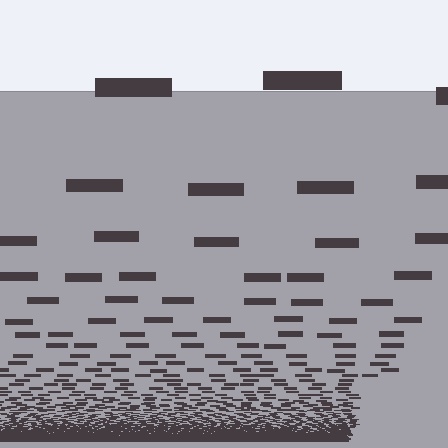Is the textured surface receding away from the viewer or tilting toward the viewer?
The surface appears to tilt toward the viewer. Texture elements get larger and sparser toward the top.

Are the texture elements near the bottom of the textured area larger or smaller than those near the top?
Smaller. The gradient is inverted — elements near the bottom are smaller and denser.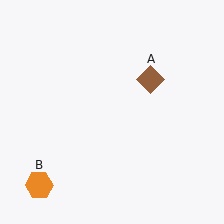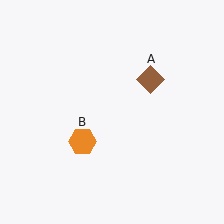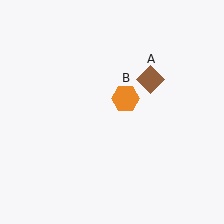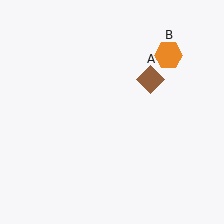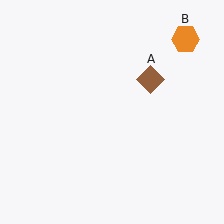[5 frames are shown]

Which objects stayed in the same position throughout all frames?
Brown diamond (object A) remained stationary.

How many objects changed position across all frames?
1 object changed position: orange hexagon (object B).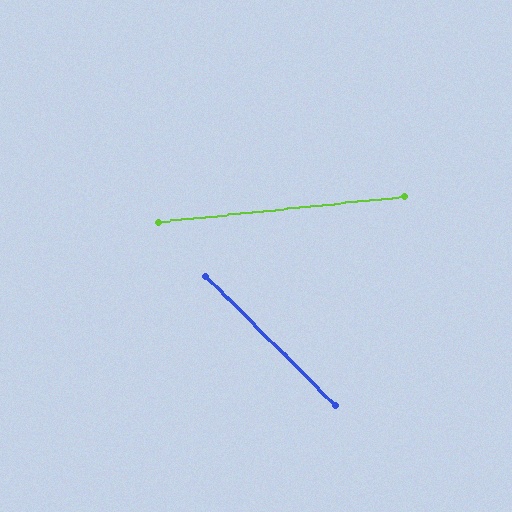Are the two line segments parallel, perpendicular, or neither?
Neither parallel nor perpendicular — they differ by about 51°.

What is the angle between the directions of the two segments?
Approximately 51 degrees.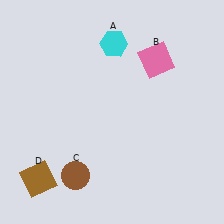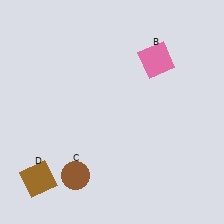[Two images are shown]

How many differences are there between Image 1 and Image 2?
There is 1 difference between the two images.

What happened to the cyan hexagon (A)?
The cyan hexagon (A) was removed in Image 2. It was in the top-right area of Image 1.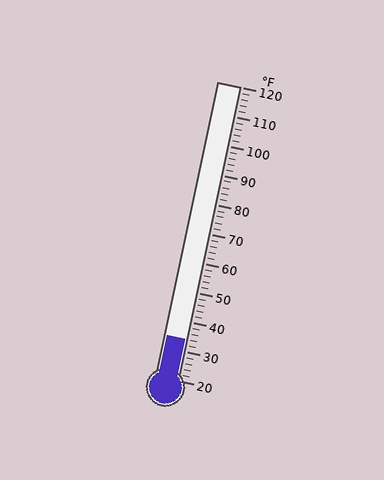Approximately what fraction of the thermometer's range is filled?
The thermometer is filled to approximately 15% of its range.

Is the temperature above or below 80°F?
The temperature is below 80°F.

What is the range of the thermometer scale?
The thermometer scale ranges from 20°F to 120°F.